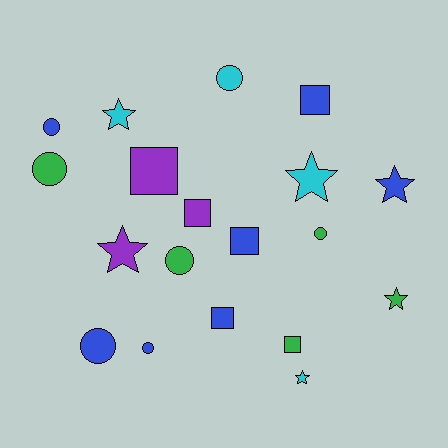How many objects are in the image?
There are 19 objects.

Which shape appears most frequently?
Circle, with 7 objects.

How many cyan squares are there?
There are no cyan squares.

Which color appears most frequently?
Blue, with 7 objects.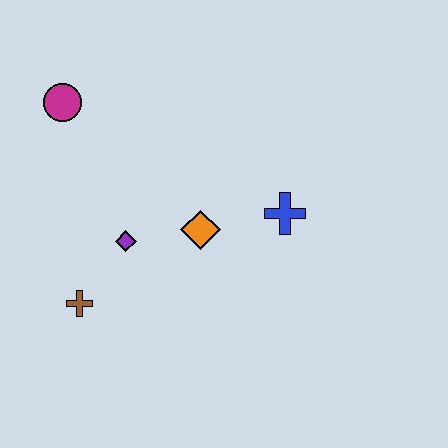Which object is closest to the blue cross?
The orange diamond is closest to the blue cross.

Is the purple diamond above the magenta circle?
No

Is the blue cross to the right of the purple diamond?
Yes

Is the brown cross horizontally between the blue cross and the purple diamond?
No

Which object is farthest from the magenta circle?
The blue cross is farthest from the magenta circle.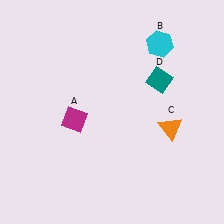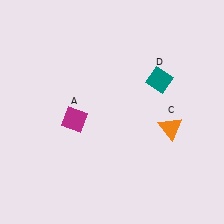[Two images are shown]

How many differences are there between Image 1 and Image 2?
There is 1 difference between the two images.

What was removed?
The cyan hexagon (B) was removed in Image 2.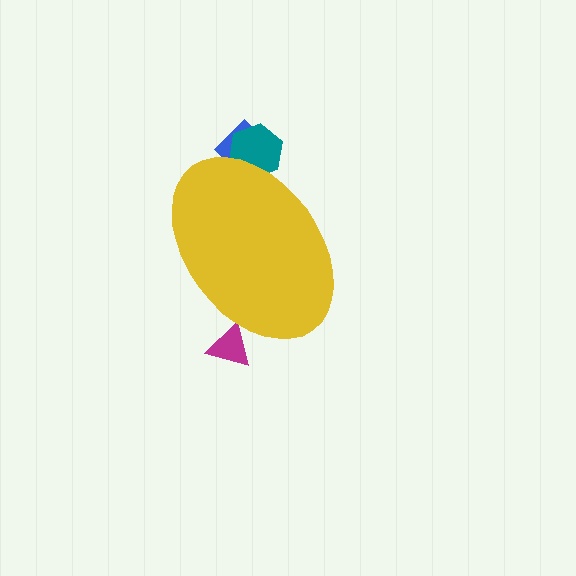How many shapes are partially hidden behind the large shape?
3 shapes are partially hidden.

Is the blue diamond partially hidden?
Yes, the blue diamond is partially hidden behind the yellow ellipse.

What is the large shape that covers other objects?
A yellow ellipse.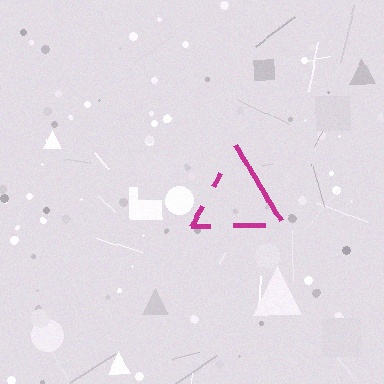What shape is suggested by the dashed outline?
The dashed outline suggests a triangle.